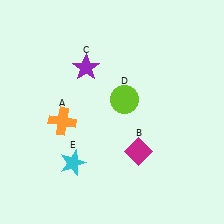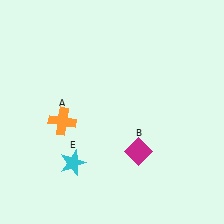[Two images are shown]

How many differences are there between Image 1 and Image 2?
There are 2 differences between the two images.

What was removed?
The purple star (C), the lime circle (D) were removed in Image 2.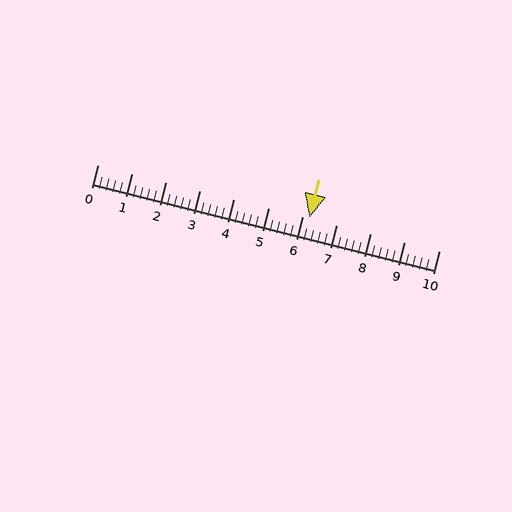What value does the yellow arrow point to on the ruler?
The yellow arrow points to approximately 6.2.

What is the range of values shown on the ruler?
The ruler shows values from 0 to 10.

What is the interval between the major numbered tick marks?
The major tick marks are spaced 1 units apart.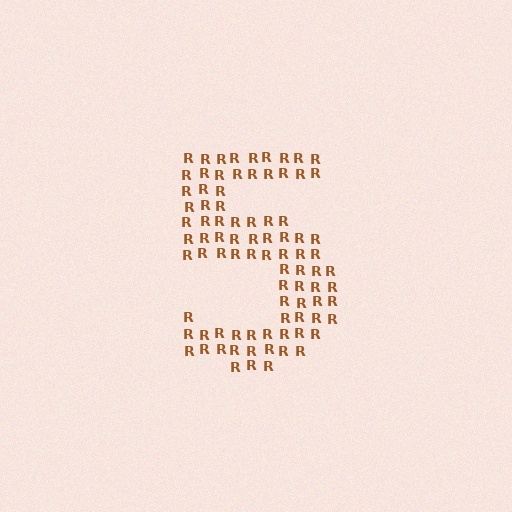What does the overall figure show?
The overall figure shows the digit 5.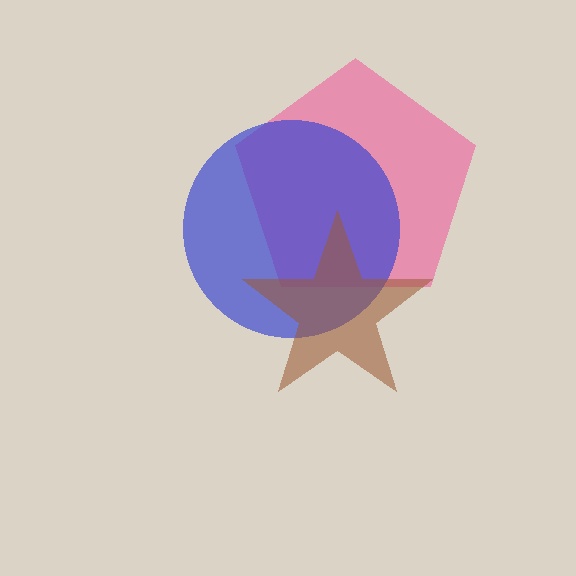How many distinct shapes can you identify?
There are 3 distinct shapes: a pink pentagon, a blue circle, a brown star.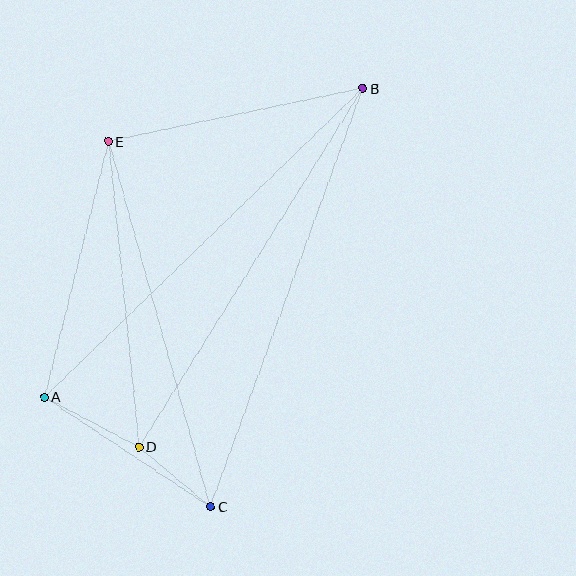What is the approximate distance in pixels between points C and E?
The distance between C and E is approximately 379 pixels.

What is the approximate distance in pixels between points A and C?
The distance between A and C is approximately 199 pixels.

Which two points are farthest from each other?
Points B and C are farthest from each other.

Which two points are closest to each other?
Points C and D are closest to each other.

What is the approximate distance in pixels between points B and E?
The distance between B and E is approximately 260 pixels.